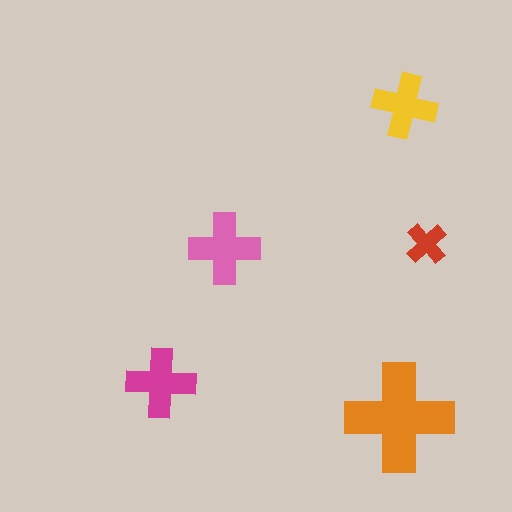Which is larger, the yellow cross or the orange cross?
The orange one.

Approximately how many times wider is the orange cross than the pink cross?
About 1.5 times wider.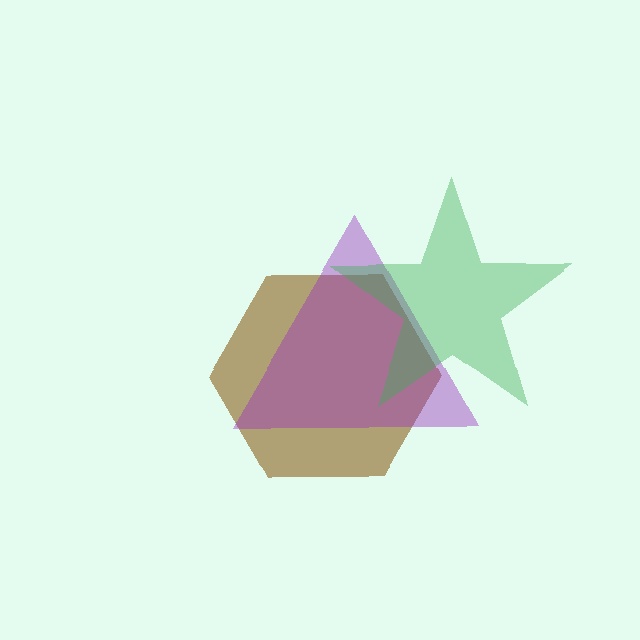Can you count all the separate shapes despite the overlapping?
Yes, there are 3 separate shapes.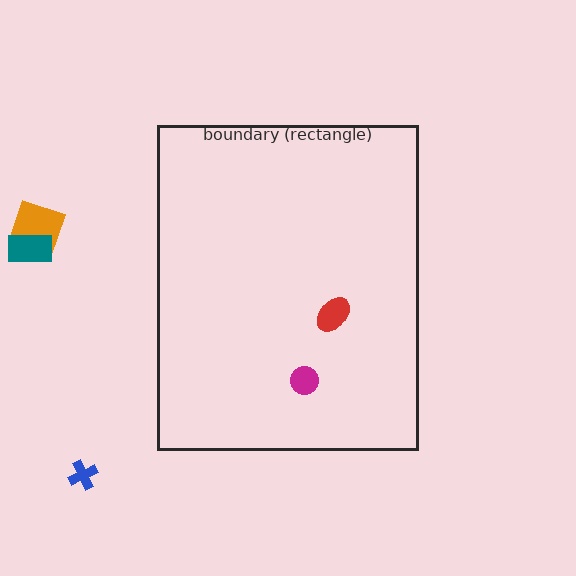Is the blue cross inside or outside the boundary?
Outside.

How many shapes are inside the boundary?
2 inside, 3 outside.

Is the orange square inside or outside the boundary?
Outside.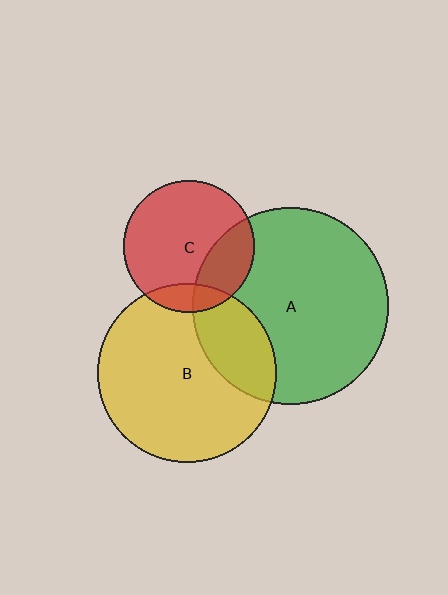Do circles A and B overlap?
Yes.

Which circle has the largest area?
Circle A (green).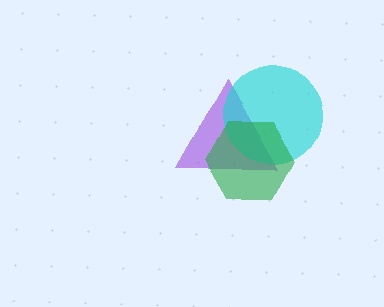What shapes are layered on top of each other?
The layered shapes are: a purple triangle, a cyan circle, a green hexagon.